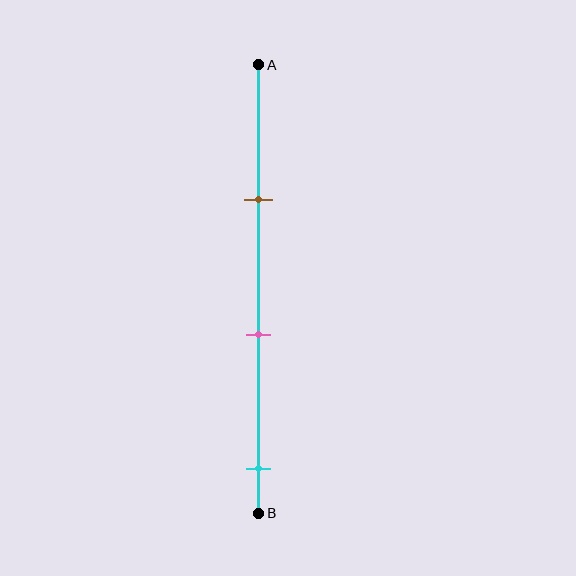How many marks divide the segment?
There are 3 marks dividing the segment.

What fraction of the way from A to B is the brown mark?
The brown mark is approximately 30% (0.3) of the way from A to B.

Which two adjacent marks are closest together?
The brown and pink marks are the closest adjacent pair.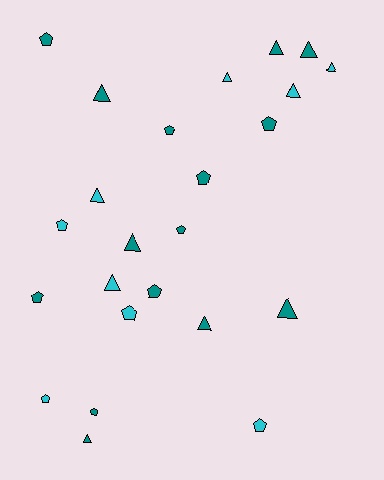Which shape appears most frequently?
Pentagon, with 12 objects.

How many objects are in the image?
There are 24 objects.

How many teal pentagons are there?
There are 8 teal pentagons.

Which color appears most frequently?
Teal, with 15 objects.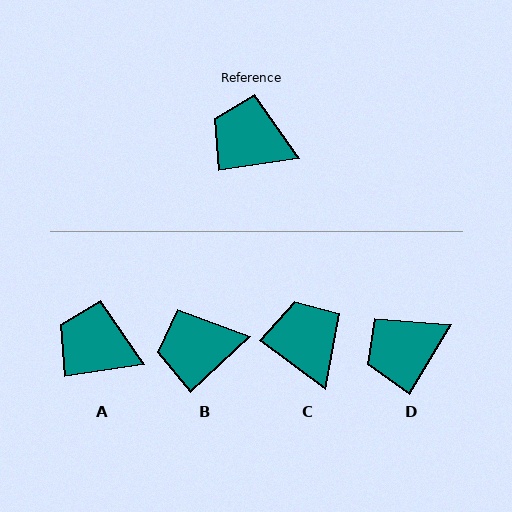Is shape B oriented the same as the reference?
No, it is off by about 34 degrees.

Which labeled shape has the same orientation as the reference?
A.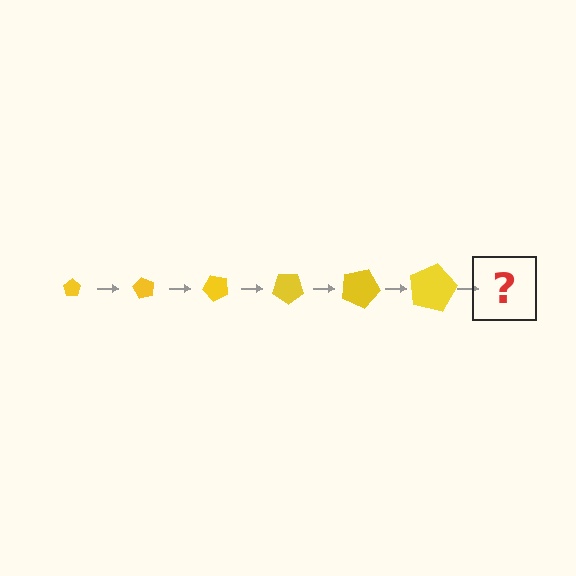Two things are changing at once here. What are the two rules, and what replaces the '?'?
The two rules are that the pentagon grows larger each step and it rotates 60 degrees each step. The '?' should be a pentagon, larger than the previous one and rotated 360 degrees from the start.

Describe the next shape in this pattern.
It should be a pentagon, larger than the previous one and rotated 360 degrees from the start.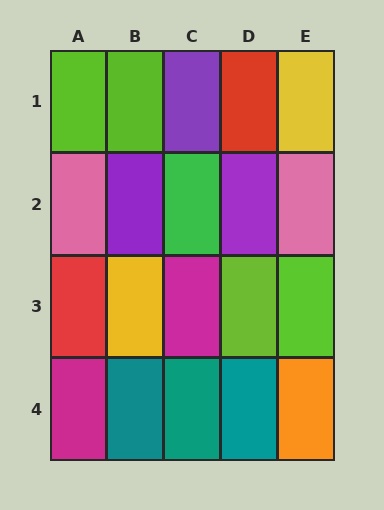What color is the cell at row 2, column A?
Pink.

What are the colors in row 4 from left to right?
Magenta, teal, teal, teal, orange.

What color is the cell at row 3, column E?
Lime.